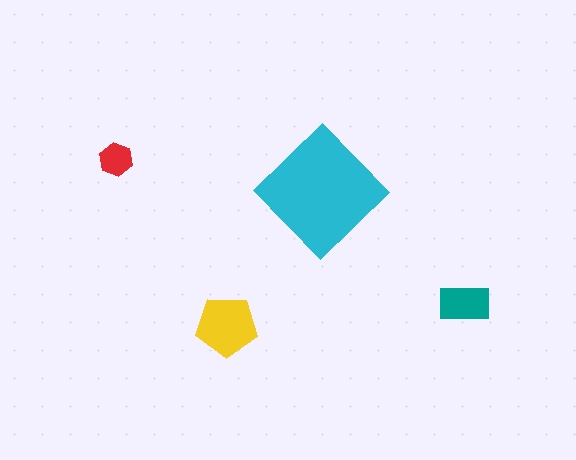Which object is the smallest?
The red hexagon.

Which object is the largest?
The cyan diamond.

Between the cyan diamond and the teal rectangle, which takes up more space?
The cyan diamond.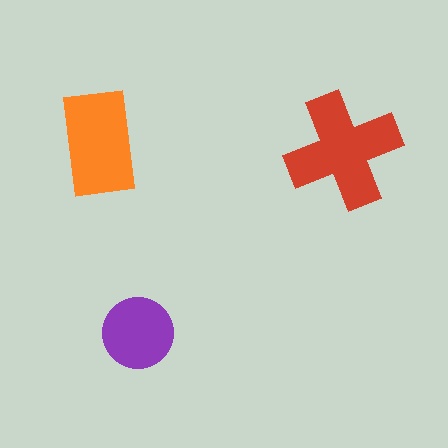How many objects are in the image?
There are 3 objects in the image.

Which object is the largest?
The red cross.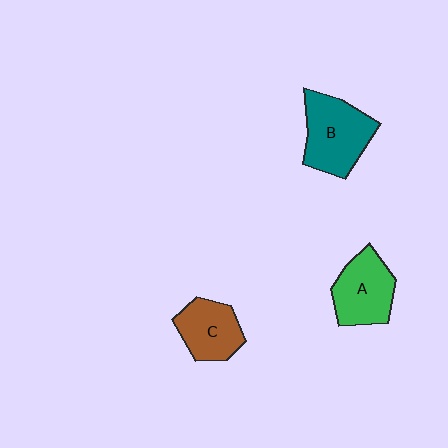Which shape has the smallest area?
Shape C (brown).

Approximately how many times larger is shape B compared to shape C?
Approximately 1.4 times.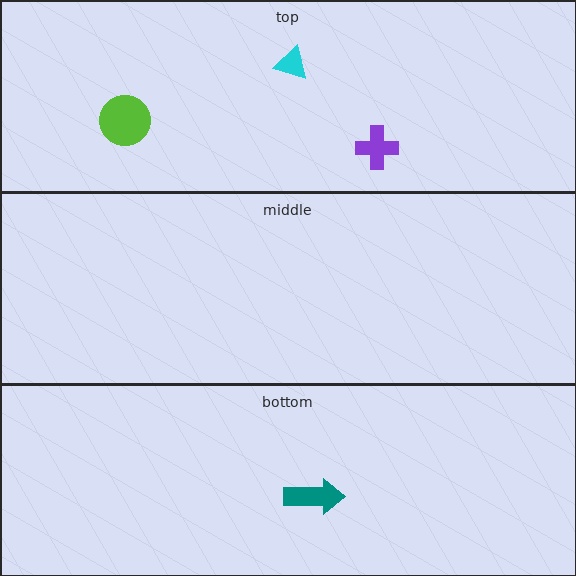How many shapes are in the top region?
3.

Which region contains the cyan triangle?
The top region.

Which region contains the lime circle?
The top region.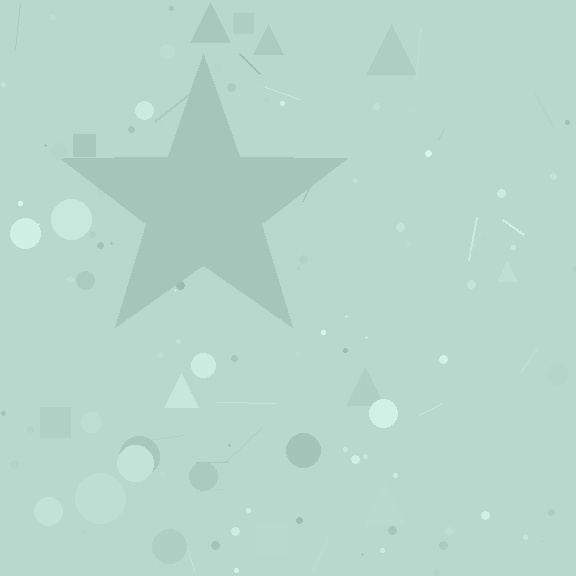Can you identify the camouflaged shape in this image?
The camouflaged shape is a star.